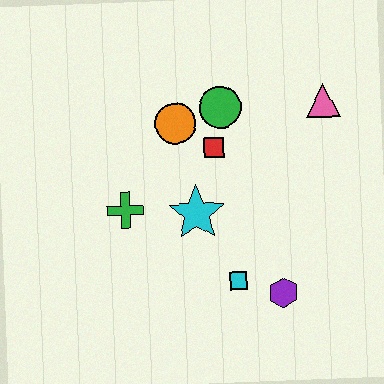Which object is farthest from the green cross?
The pink triangle is farthest from the green cross.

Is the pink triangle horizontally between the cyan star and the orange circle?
No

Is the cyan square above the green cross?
No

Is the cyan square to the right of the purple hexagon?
No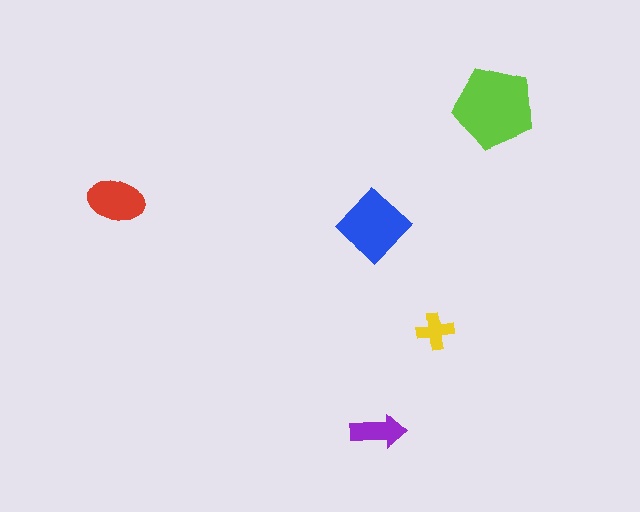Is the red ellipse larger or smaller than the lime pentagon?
Smaller.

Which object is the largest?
The lime pentagon.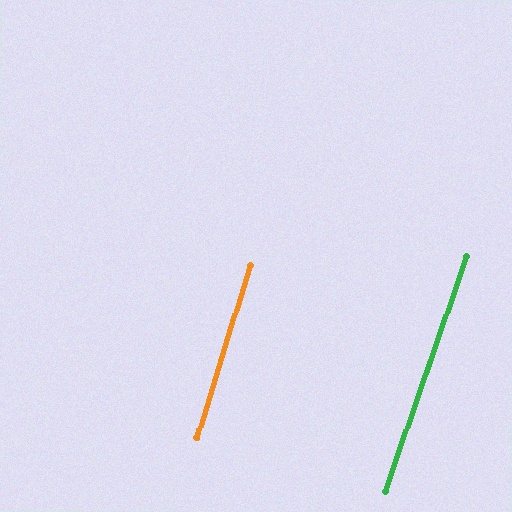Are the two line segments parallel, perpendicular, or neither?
Parallel — their directions differ by only 1.4°.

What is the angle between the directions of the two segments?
Approximately 1 degree.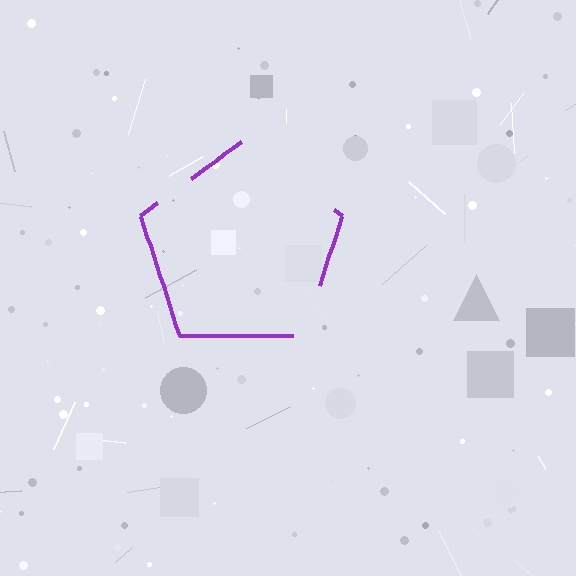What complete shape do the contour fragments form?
The contour fragments form a pentagon.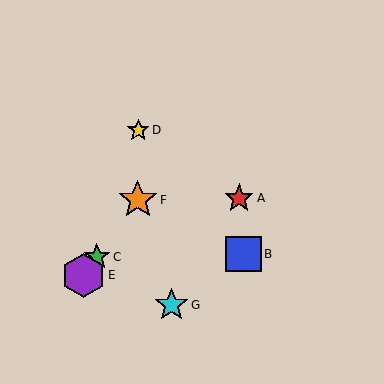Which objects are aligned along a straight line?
Objects C, E, F are aligned along a straight line.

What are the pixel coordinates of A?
Object A is at (239, 198).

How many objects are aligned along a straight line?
3 objects (C, E, F) are aligned along a straight line.